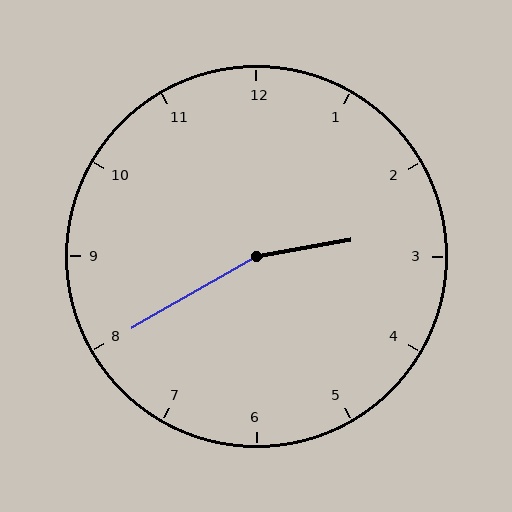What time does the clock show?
2:40.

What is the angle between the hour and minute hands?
Approximately 160 degrees.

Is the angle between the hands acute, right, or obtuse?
It is obtuse.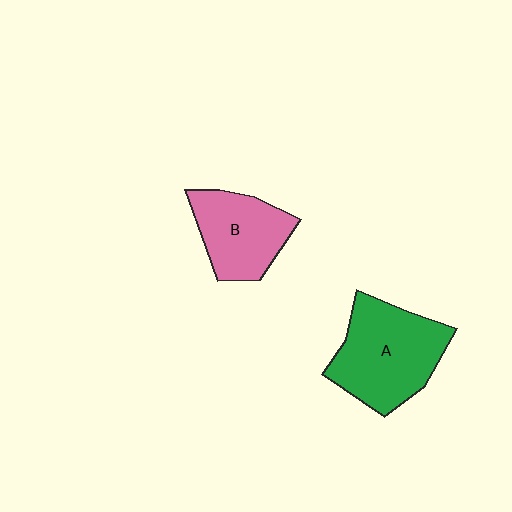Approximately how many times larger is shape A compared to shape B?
Approximately 1.4 times.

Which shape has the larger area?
Shape A (green).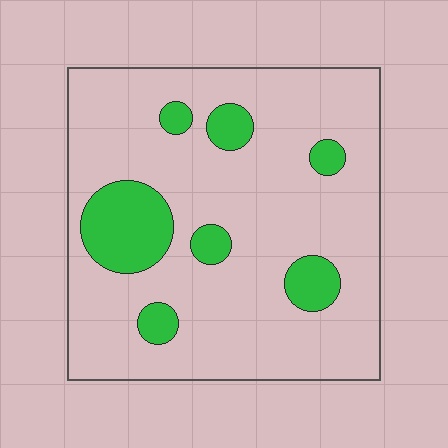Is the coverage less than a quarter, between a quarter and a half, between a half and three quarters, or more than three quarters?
Less than a quarter.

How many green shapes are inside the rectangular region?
7.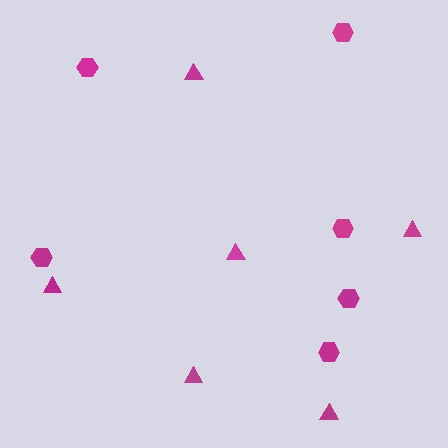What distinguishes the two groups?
There are 2 groups: one group of hexagons (6) and one group of triangles (6).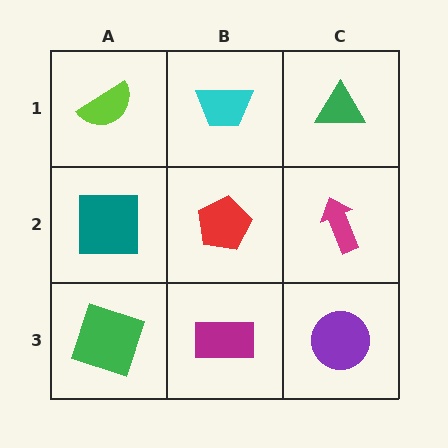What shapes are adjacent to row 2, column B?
A cyan trapezoid (row 1, column B), a magenta rectangle (row 3, column B), a teal square (row 2, column A), a magenta arrow (row 2, column C).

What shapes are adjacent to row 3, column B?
A red pentagon (row 2, column B), a green square (row 3, column A), a purple circle (row 3, column C).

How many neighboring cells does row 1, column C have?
2.